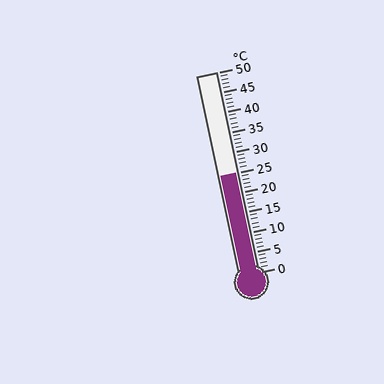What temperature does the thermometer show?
The thermometer shows approximately 25°C.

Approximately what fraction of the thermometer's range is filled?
The thermometer is filled to approximately 50% of its range.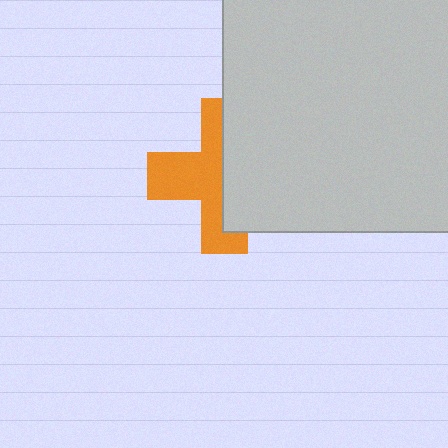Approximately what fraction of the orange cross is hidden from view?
Roughly 50% of the orange cross is hidden behind the light gray square.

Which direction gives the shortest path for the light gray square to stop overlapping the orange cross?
Moving right gives the shortest separation.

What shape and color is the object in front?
The object in front is a light gray square.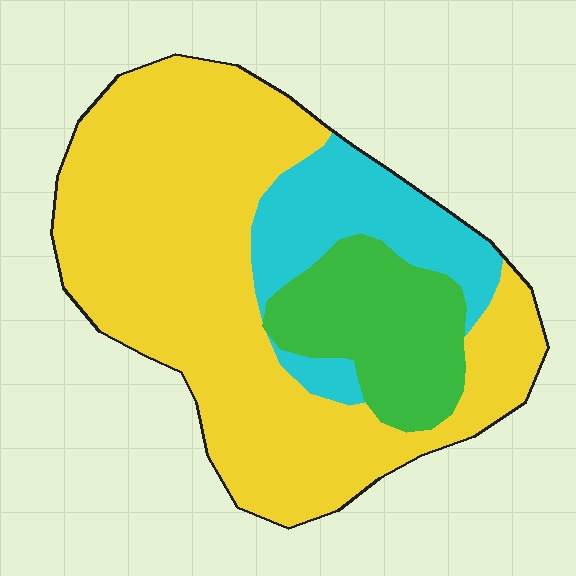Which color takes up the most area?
Yellow, at roughly 65%.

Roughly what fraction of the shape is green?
Green takes up between a sixth and a third of the shape.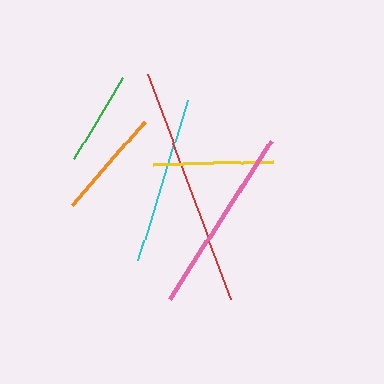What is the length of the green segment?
The green segment is approximately 94 pixels long.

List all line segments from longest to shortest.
From longest to shortest: red, pink, cyan, yellow, orange, green.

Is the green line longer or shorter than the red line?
The red line is longer than the green line.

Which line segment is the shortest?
The green line is the shortest at approximately 94 pixels.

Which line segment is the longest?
The red line is the longest at approximately 240 pixels.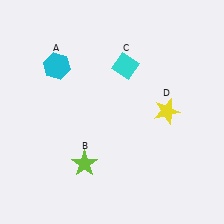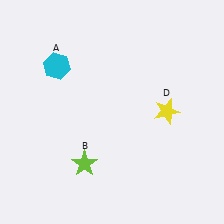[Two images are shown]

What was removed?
The cyan diamond (C) was removed in Image 2.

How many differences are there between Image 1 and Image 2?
There is 1 difference between the two images.